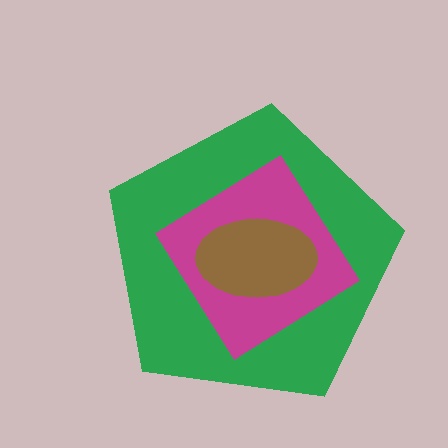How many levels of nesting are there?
3.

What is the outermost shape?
The green pentagon.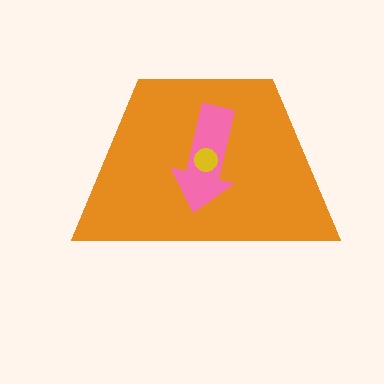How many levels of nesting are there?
3.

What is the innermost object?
The yellow circle.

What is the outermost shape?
The orange trapezoid.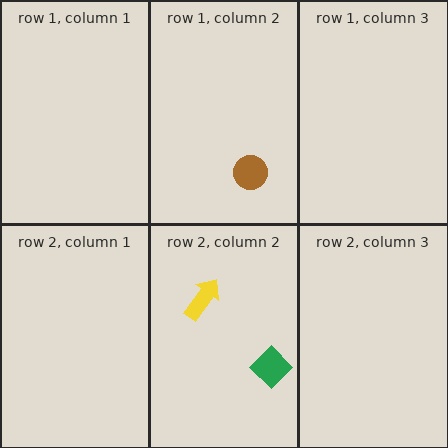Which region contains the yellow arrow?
The row 2, column 2 region.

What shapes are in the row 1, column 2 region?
The brown circle.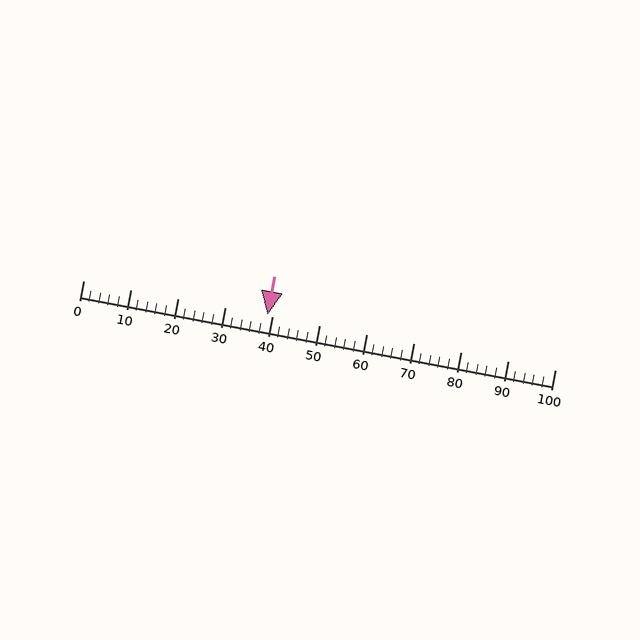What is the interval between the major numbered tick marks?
The major tick marks are spaced 10 units apart.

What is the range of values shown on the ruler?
The ruler shows values from 0 to 100.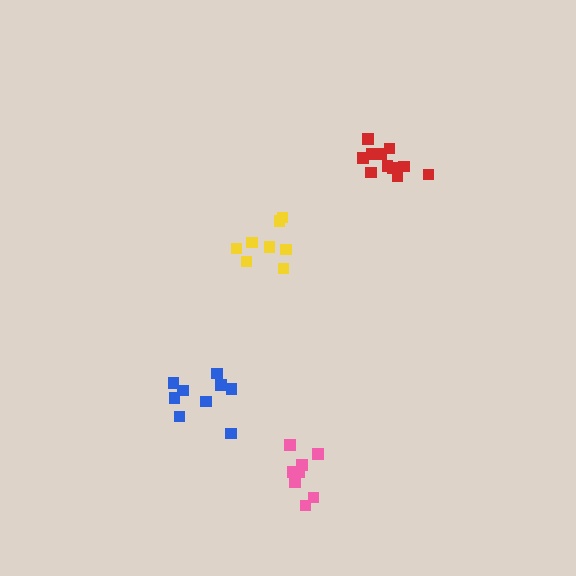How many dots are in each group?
Group 1: 11 dots, Group 2: 8 dots, Group 3: 9 dots, Group 4: 8 dots (36 total).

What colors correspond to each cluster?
The clusters are colored: red, pink, blue, yellow.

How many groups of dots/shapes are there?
There are 4 groups.